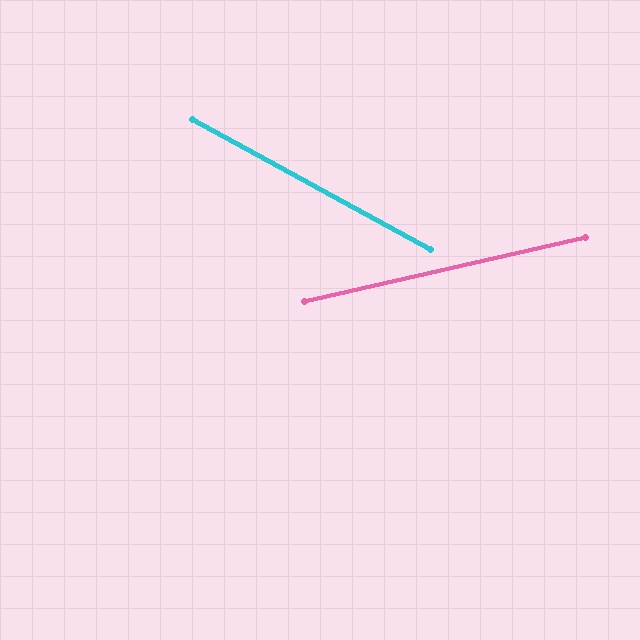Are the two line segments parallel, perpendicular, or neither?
Neither parallel nor perpendicular — they differ by about 42°.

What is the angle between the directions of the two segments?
Approximately 42 degrees.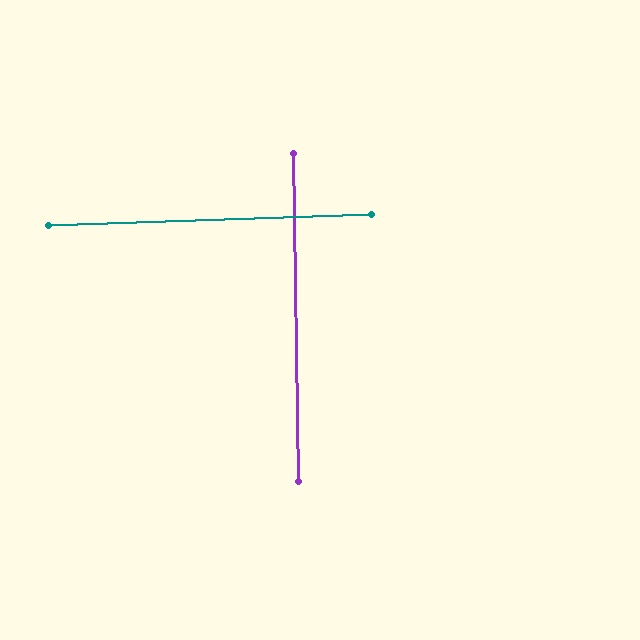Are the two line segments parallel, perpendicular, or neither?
Perpendicular — they meet at approximately 89°.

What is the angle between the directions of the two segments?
Approximately 89 degrees.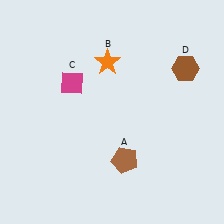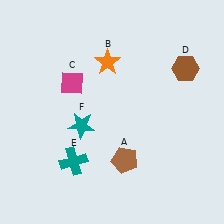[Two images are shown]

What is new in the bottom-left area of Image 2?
A teal star (F) was added in the bottom-left area of Image 2.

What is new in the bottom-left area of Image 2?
A teal cross (E) was added in the bottom-left area of Image 2.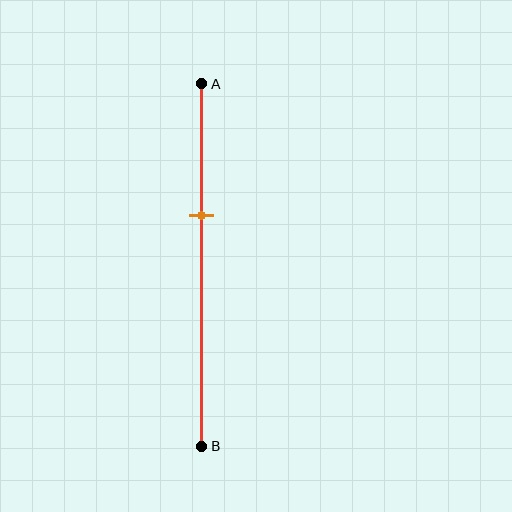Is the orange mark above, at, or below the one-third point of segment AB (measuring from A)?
The orange mark is below the one-third point of segment AB.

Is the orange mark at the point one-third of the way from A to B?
No, the mark is at about 35% from A, not at the 33% one-third point.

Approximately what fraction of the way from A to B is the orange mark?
The orange mark is approximately 35% of the way from A to B.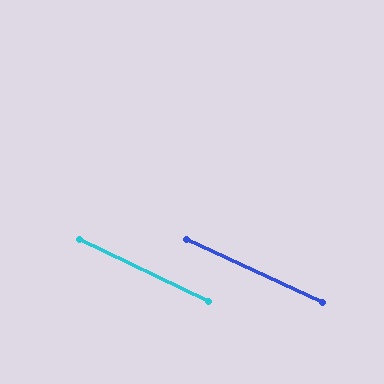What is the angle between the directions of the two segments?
Approximately 1 degree.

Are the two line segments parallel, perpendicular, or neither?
Parallel — their directions differ by only 1.3°.